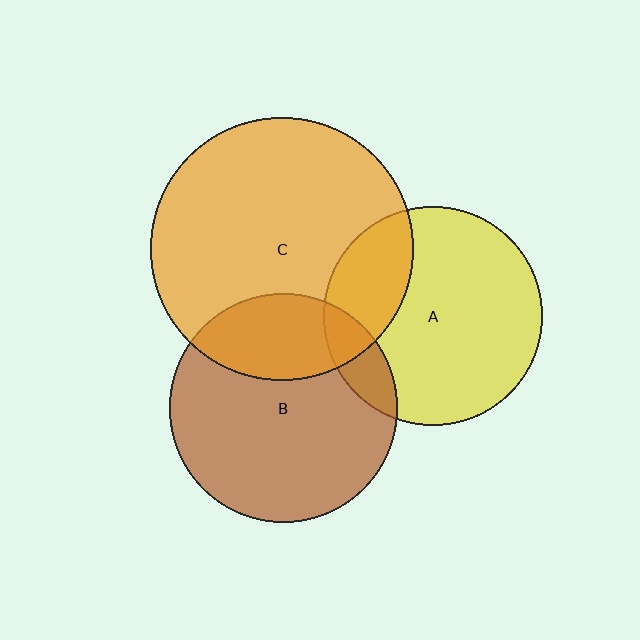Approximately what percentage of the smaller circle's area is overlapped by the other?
Approximately 25%.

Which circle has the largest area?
Circle C (orange).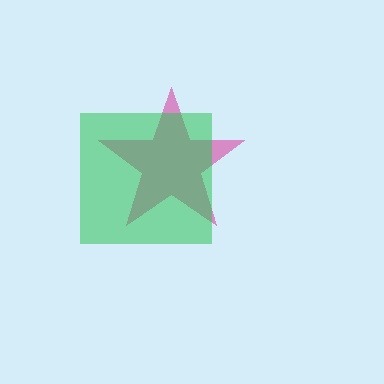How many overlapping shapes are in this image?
There are 2 overlapping shapes in the image.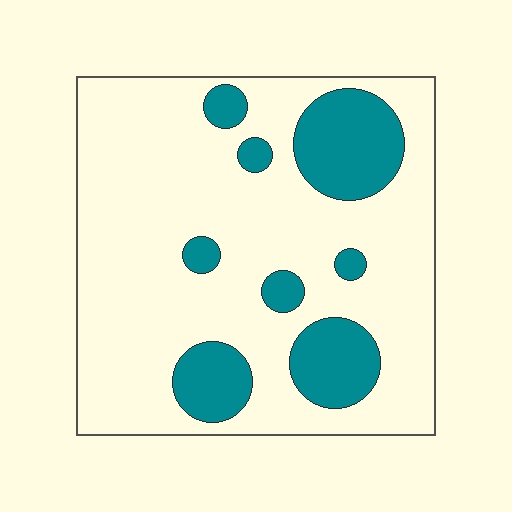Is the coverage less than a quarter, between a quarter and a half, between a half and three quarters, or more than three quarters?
Less than a quarter.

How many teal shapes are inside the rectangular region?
8.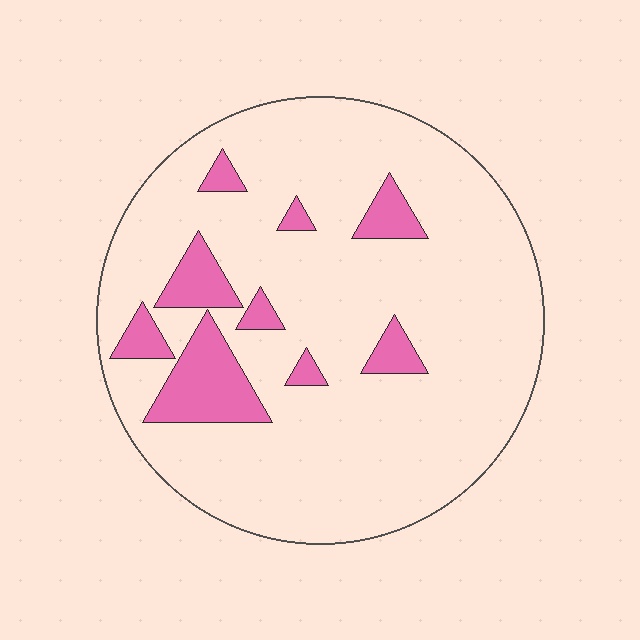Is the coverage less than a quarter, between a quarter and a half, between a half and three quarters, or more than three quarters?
Less than a quarter.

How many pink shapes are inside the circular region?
9.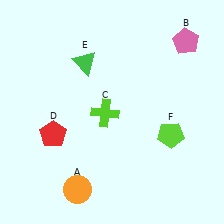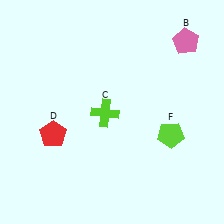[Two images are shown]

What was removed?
The green triangle (E), the orange circle (A) were removed in Image 2.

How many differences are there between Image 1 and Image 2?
There are 2 differences between the two images.